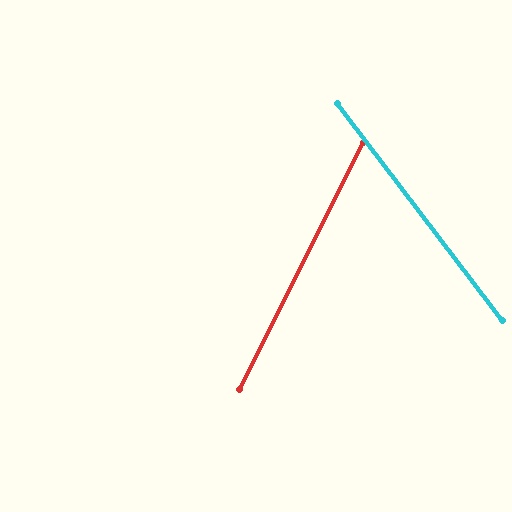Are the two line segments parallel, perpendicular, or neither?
Neither parallel nor perpendicular — they differ by about 64°.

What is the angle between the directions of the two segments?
Approximately 64 degrees.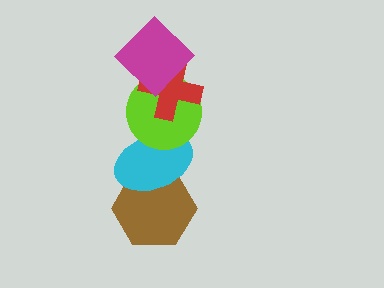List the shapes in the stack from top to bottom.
From top to bottom: the magenta diamond, the red cross, the lime circle, the cyan ellipse, the brown hexagon.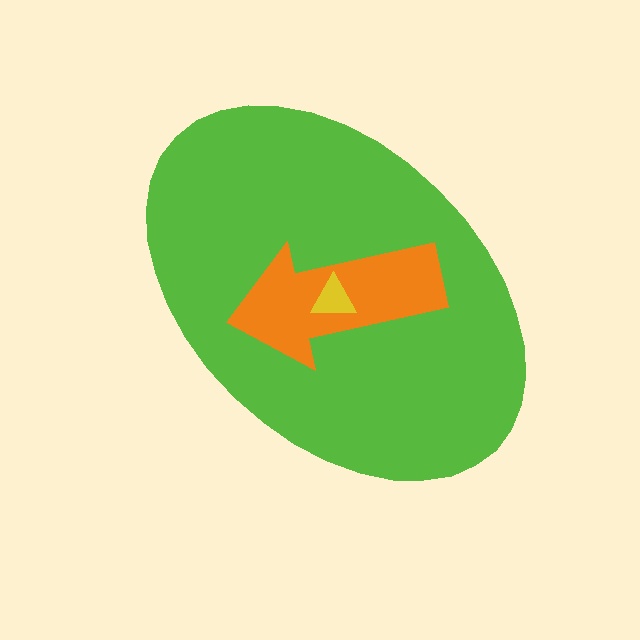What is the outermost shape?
The lime ellipse.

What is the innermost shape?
The yellow triangle.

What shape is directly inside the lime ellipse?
The orange arrow.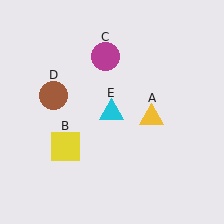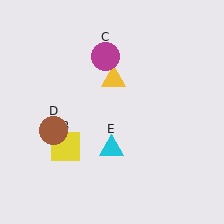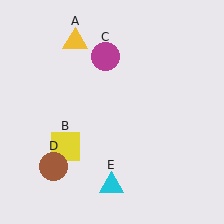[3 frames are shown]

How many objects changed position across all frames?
3 objects changed position: yellow triangle (object A), brown circle (object D), cyan triangle (object E).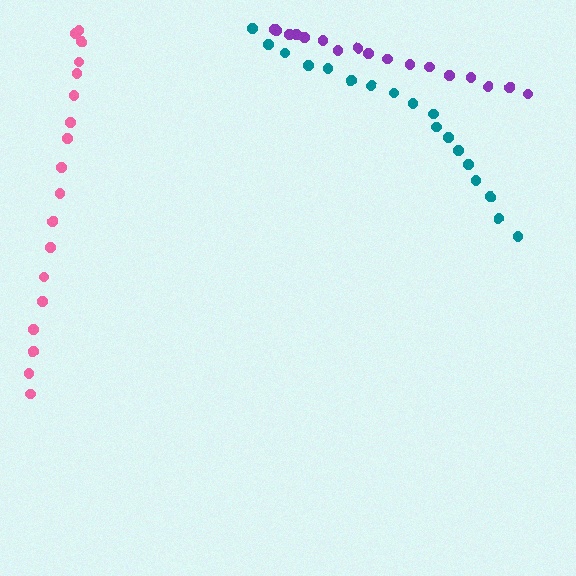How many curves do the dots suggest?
There are 3 distinct paths.